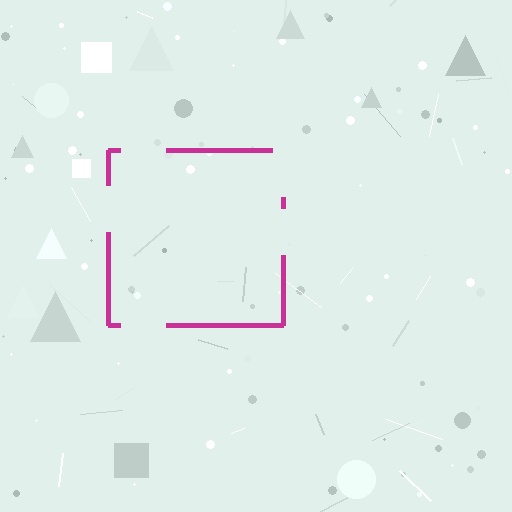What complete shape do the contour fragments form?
The contour fragments form a square.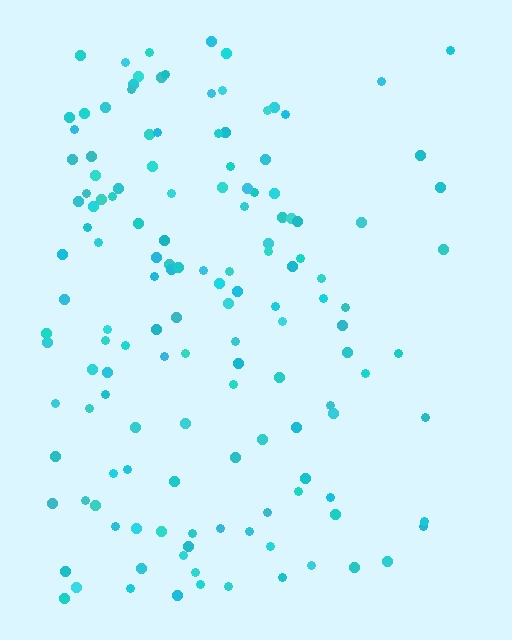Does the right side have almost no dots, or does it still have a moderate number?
Still a moderate number, just noticeably fewer than the left.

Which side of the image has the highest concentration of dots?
The left.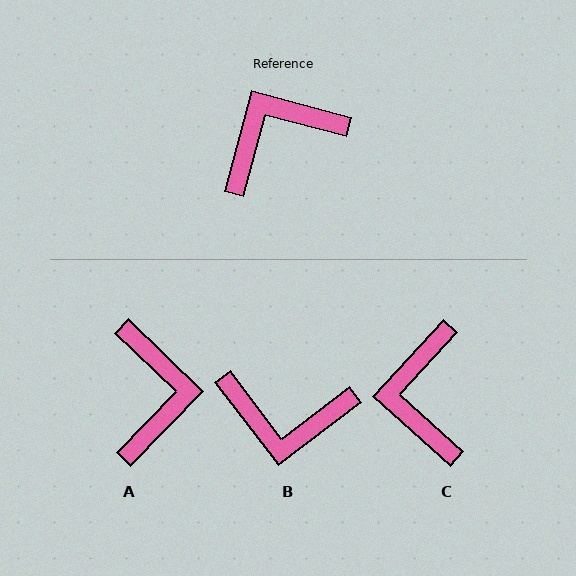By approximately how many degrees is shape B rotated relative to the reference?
Approximately 142 degrees counter-clockwise.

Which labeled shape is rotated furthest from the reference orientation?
B, about 142 degrees away.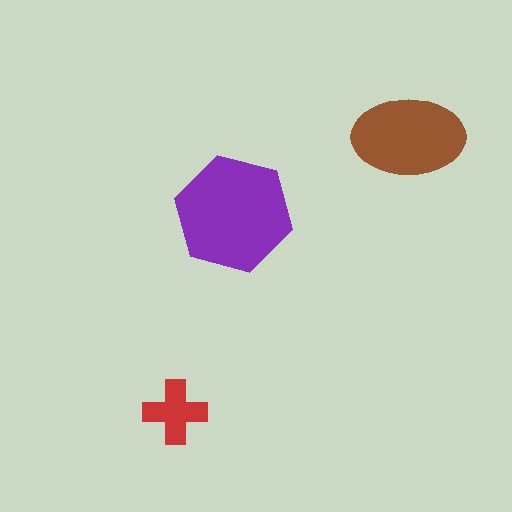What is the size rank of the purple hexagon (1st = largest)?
1st.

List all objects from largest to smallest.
The purple hexagon, the brown ellipse, the red cross.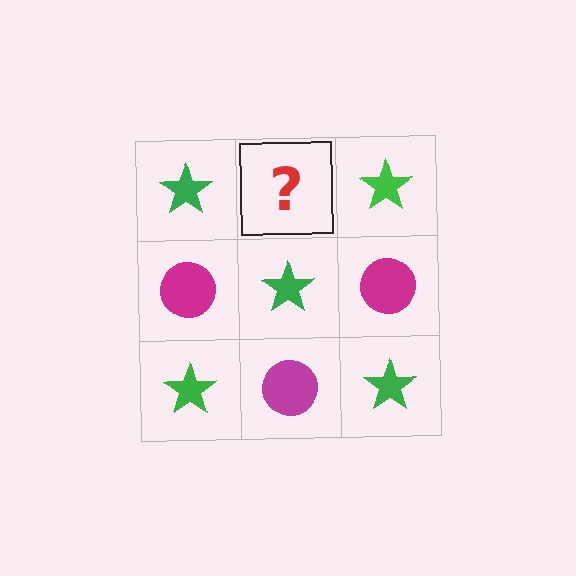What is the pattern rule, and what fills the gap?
The rule is that it alternates green star and magenta circle in a checkerboard pattern. The gap should be filled with a magenta circle.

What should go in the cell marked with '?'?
The missing cell should contain a magenta circle.